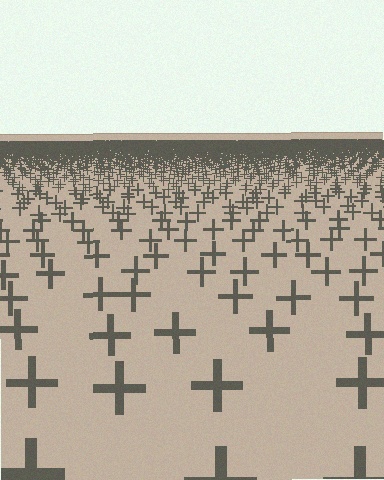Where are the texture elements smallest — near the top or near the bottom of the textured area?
Near the top.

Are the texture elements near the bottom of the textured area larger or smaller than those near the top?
Larger. Near the bottom, elements are closer to the viewer and appear at a bigger on-screen size.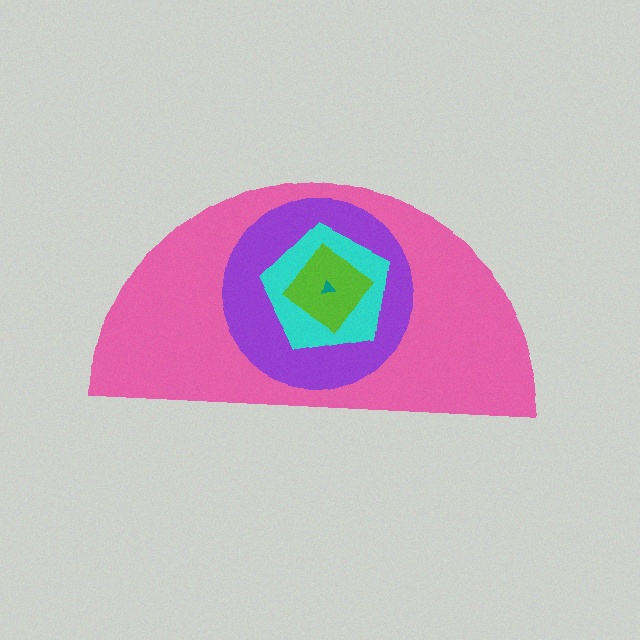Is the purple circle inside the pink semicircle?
Yes.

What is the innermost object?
The teal triangle.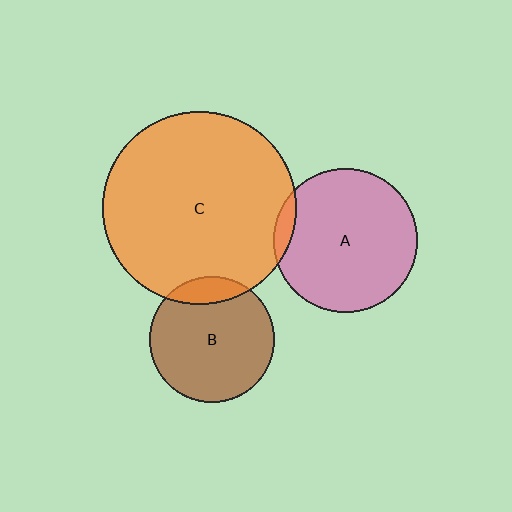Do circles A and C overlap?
Yes.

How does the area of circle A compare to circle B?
Approximately 1.3 times.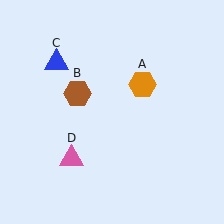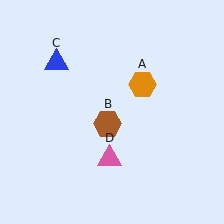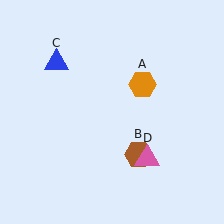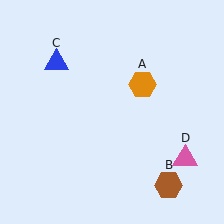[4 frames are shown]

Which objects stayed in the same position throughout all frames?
Orange hexagon (object A) and blue triangle (object C) remained stationary.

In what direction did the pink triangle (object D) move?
The pink triangle (object D) moved right.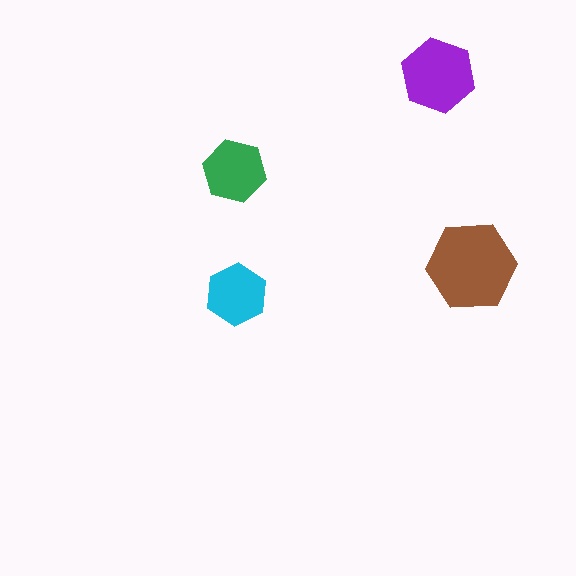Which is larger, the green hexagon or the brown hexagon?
The brown one.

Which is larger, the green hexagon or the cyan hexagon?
The green one.